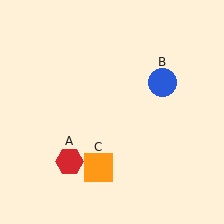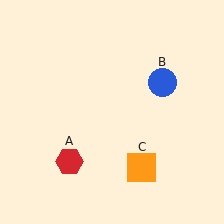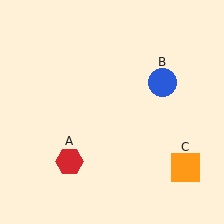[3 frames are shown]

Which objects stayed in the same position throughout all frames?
Red hexagon (object A) and blue circle (object B) remained stationary.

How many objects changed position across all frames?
1 object changed position: orange square (object C).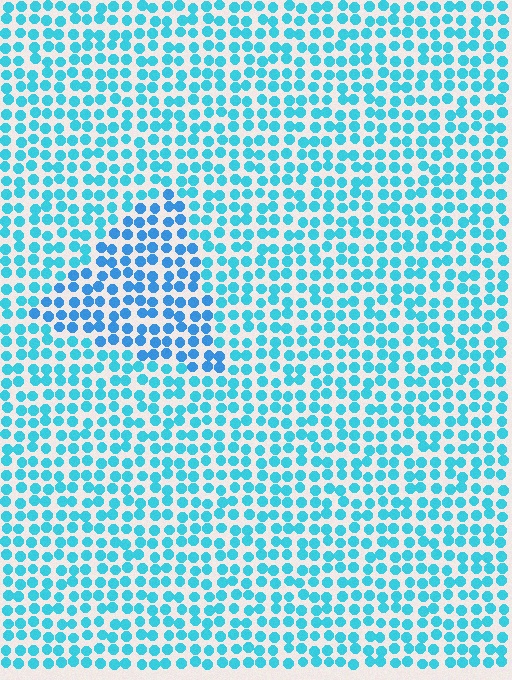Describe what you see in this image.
The image is filled with small cyan elements in a uniform arrangement. A triangle-shaped region is visible where the elements are tinted to a slightly different hue, forming a subtle color boundary.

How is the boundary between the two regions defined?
The boundary is defined purely by a slight shift in hue (about 21 degrees). Spacing, size, and orientation are identical on both sides.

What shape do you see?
I see a triangle.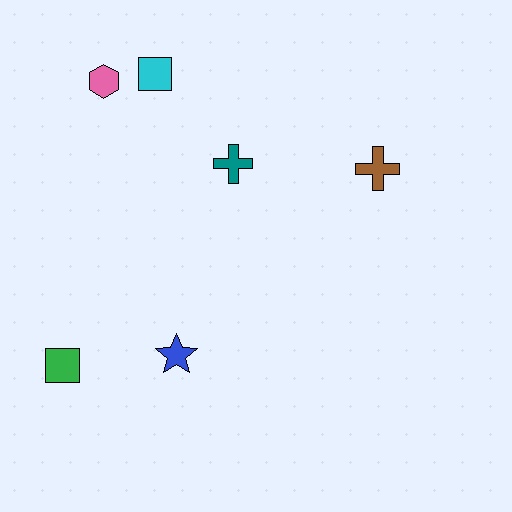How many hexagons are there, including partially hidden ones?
There is 1 hexagon.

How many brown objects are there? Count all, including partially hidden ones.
There is 1 brown object.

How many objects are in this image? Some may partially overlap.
There are 6 objects.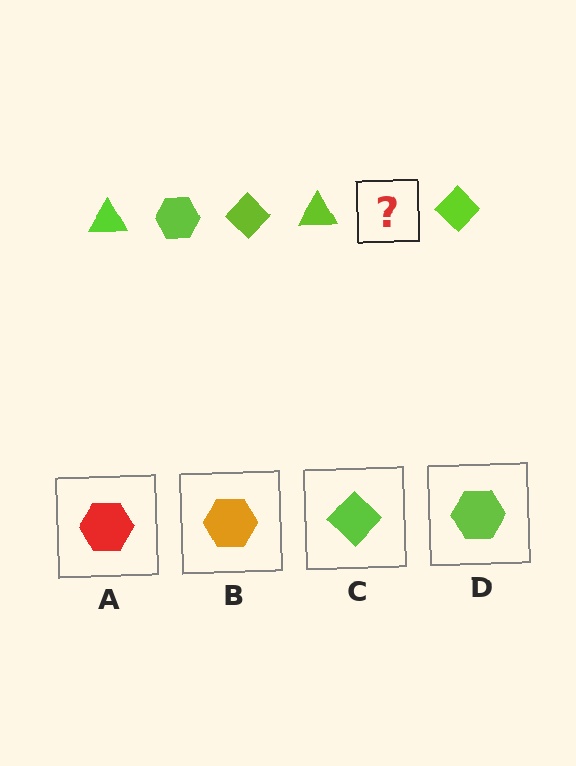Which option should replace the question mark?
Option D.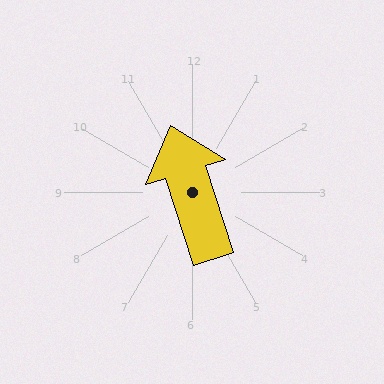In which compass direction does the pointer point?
North.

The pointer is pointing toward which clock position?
Roughly 11 o'clock.